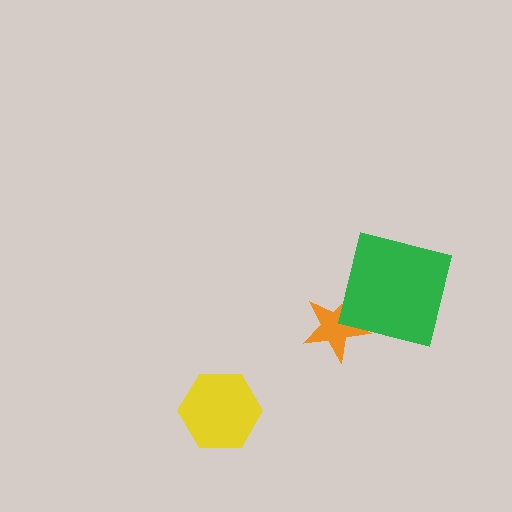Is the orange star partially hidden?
Yes, it is partially covered by another shape.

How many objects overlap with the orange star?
1 object overlaps with the orange star.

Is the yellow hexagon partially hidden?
No, no other shape covers it.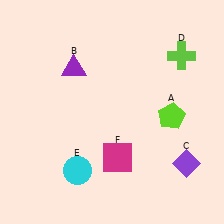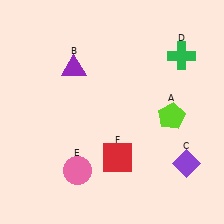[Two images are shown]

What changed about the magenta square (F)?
In Image 1, F is magenta. In Image 2, it changed to red.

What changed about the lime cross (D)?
In Image 1, D is lime. In Image 2, it changed to green.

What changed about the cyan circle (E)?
In Image 1, E is cyan. In Image 2, it changed to pink.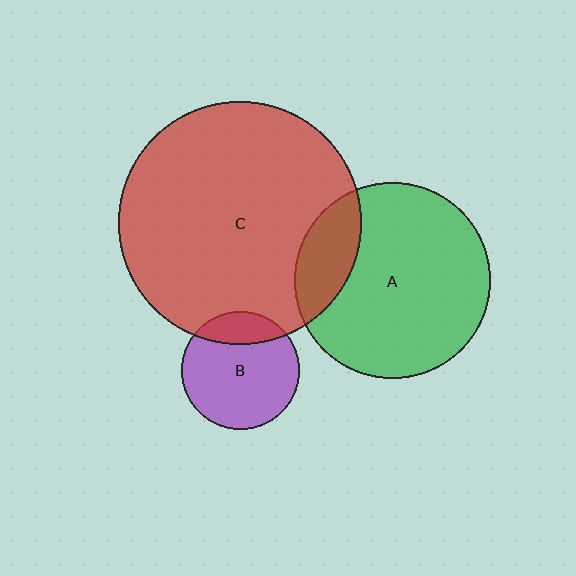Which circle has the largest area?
Circle C (red).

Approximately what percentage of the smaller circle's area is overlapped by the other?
Approximately 20%.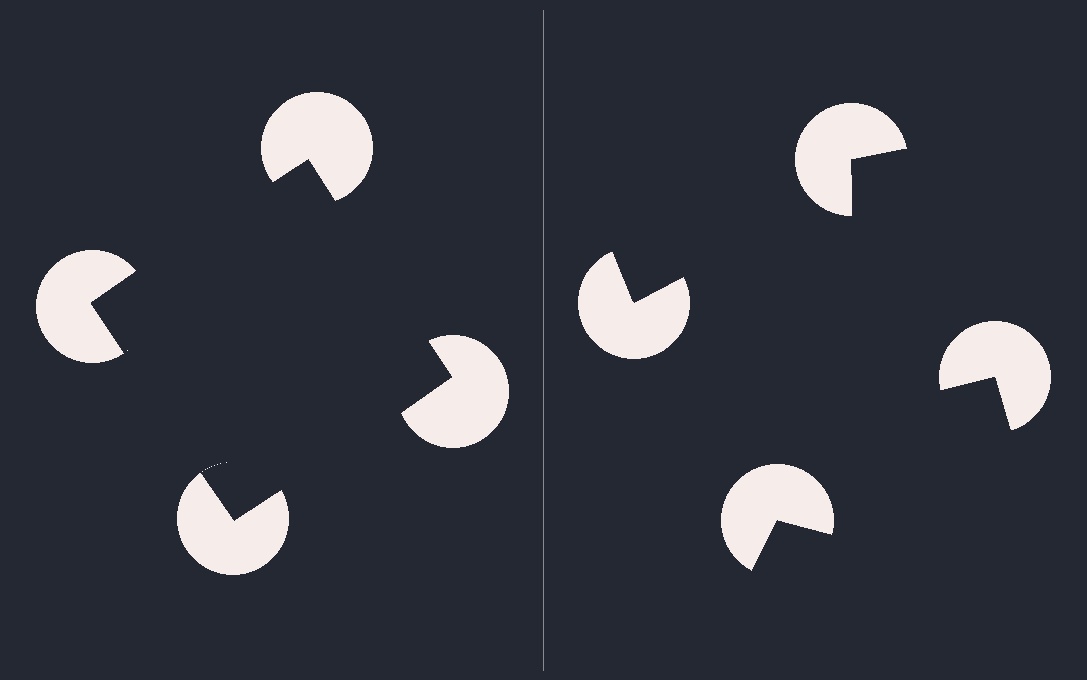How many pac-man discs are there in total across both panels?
8 — 4 on each side.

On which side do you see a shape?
An illusory square appears on the left side. On the right side the wedge cuts are rotated, so no coherent shape forms.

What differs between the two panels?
The pac-man discs are positioned identically on both sides; only the wedge orientations differ. On the left they align to a square; on the right they are misaligned.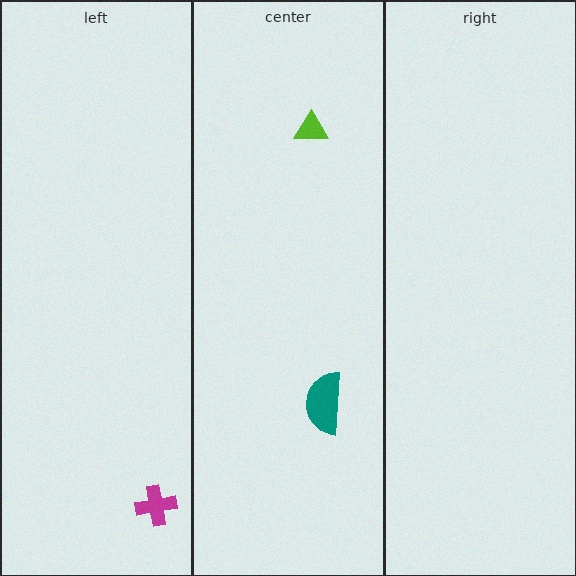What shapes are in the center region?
The lime triangle, the teal semicircle.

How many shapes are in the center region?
2.